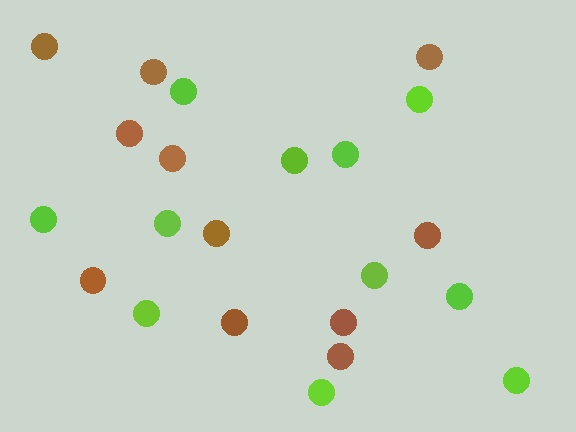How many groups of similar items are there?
There are 2 groups: one group of brown circles (11) and one group of lime circles (11).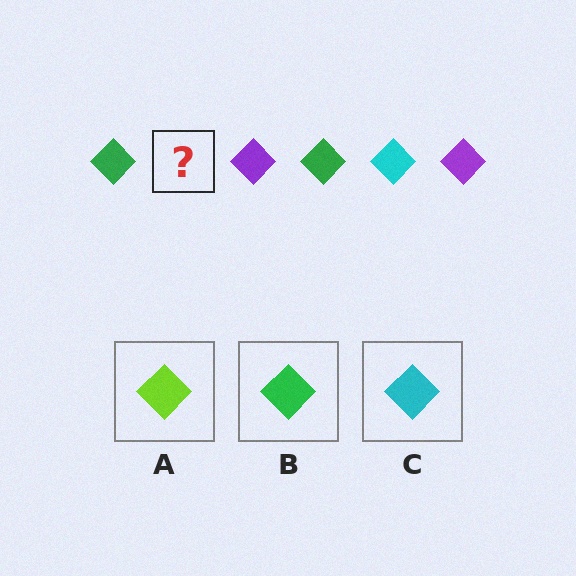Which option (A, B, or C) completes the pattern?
C.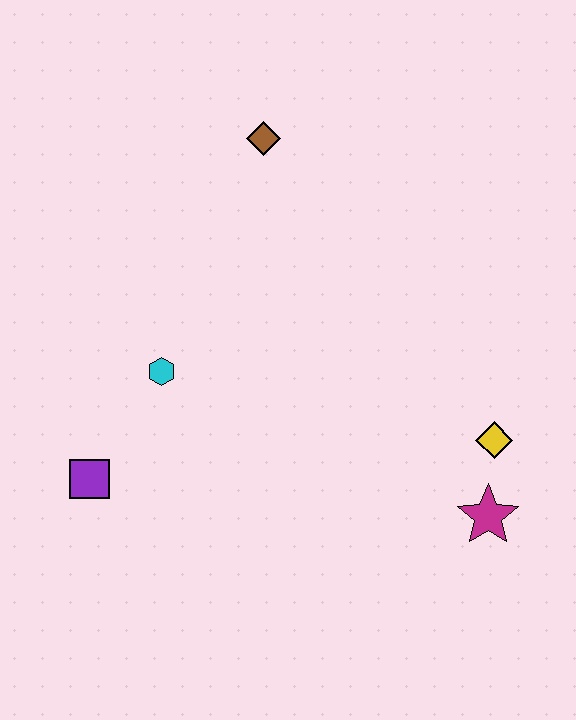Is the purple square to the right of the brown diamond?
No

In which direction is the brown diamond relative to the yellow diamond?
The brown diamond is above the yellow diamond.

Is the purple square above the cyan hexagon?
No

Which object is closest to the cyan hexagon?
The purple square is closest to the cyan hexagon.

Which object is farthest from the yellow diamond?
The purple square is farthest from the yellow diamond.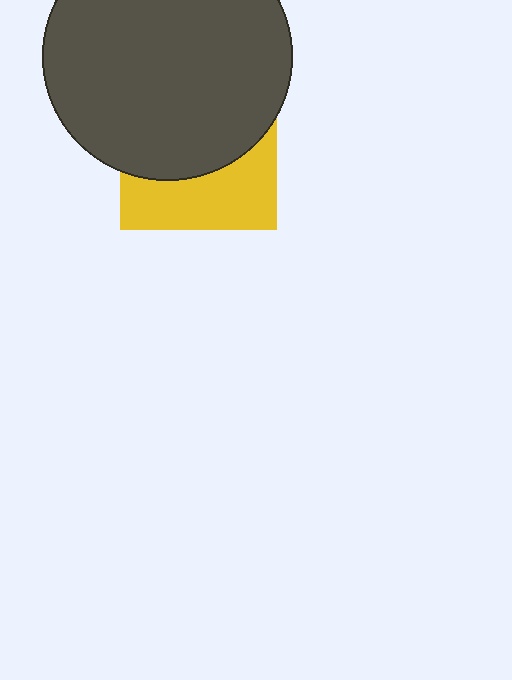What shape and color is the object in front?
The object in front is a dark gray circle.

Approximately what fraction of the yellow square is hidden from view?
Roughly 60% of the yellow square is hidden behind the dark gray circle.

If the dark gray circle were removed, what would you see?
You would see the complete yellow square.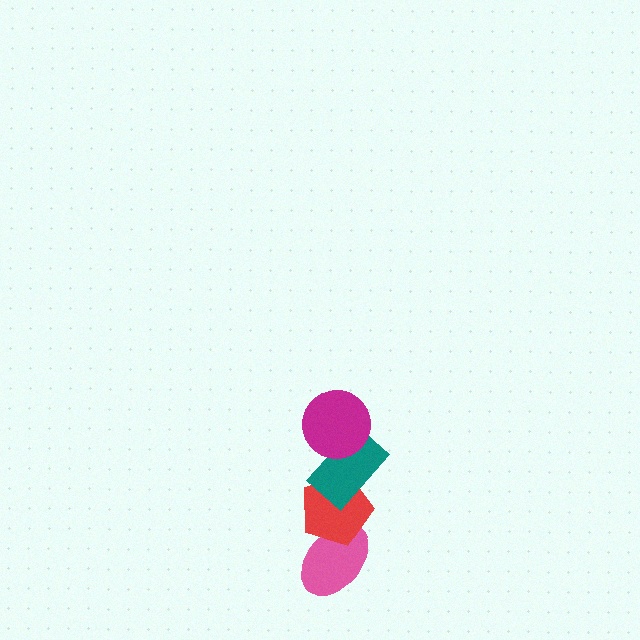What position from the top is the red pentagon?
The red pentagon is 3rd from the top.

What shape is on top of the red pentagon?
The teal rectangle is on top of the red pentagon.